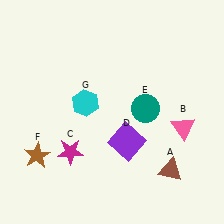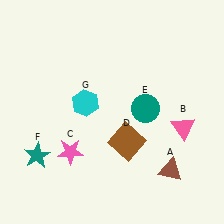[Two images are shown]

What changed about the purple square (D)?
In Image 1, D is purple. In Image 2, it changed to brown.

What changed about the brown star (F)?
In Image 1, F is brown. In Image 2, it changed to teal.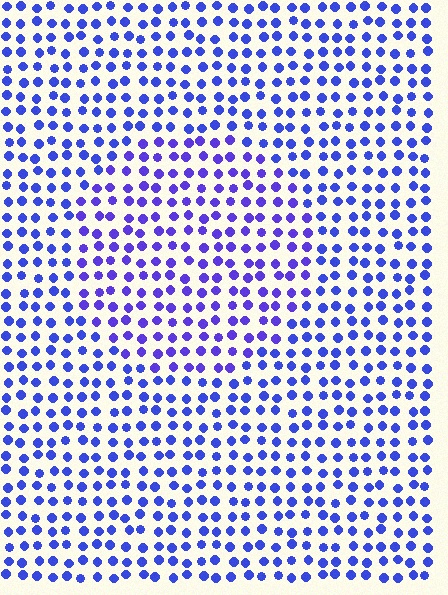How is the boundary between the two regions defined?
The boundary is defined purely by a slight shift in hue (about 19 degrees). Spacing, size, and orientation are identical on both sides.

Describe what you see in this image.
The image is filled with small blue elements in a uniform arrangement. A circle-shaped region is visible where the elements are tinted to a slightly different hue, forming a subtle color boundary.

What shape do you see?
I see a circle.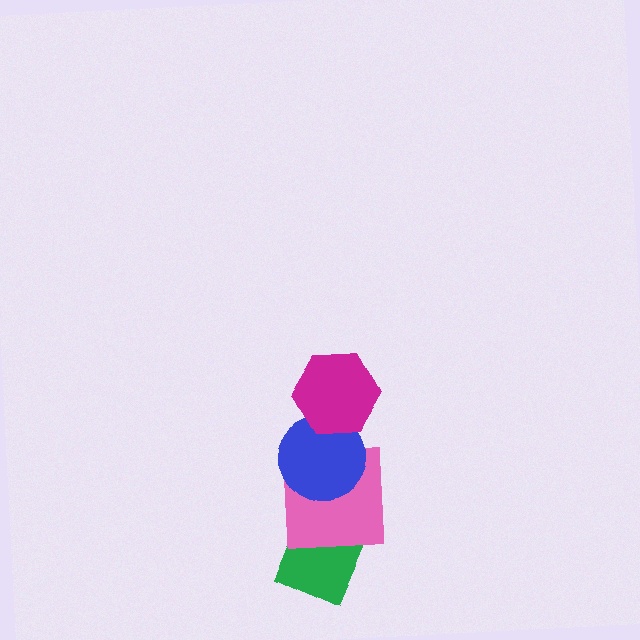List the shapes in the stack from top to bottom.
From top to bottom: the magenta hexagon, the blue circle, the pink square, the green diamond.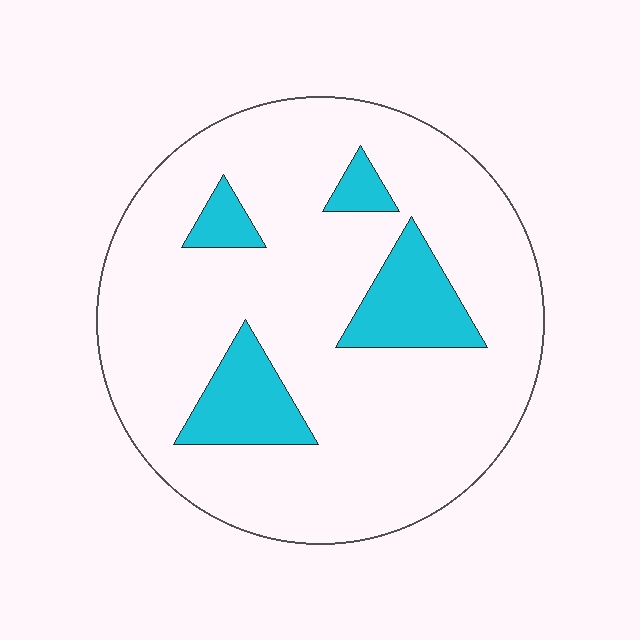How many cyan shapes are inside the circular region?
4.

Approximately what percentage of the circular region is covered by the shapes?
Approximately 15%.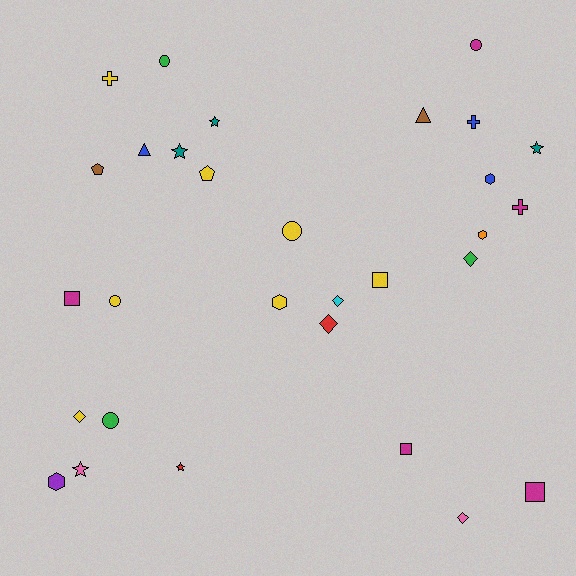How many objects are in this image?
There are 30 objects.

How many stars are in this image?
There are 5 stars.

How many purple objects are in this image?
There is 1 purple object.